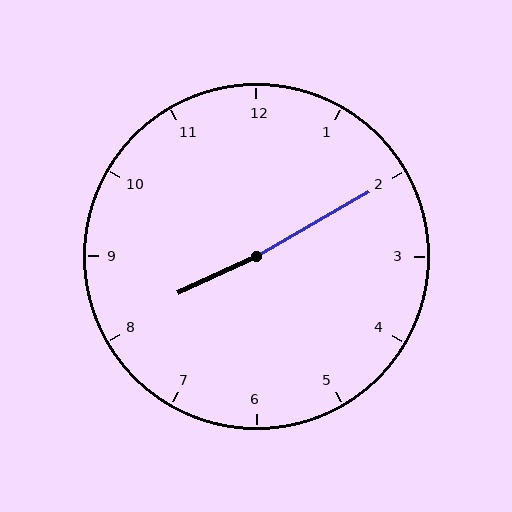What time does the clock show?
8:10.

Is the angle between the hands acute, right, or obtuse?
It is obtuse.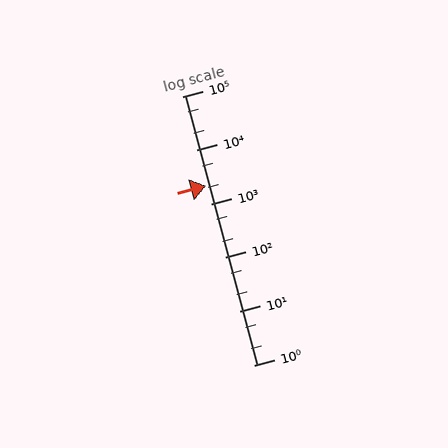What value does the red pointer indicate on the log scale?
The pointer indicates approximately 2200.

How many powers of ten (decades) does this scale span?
The scale spans 5 decades, from 1 to 100000.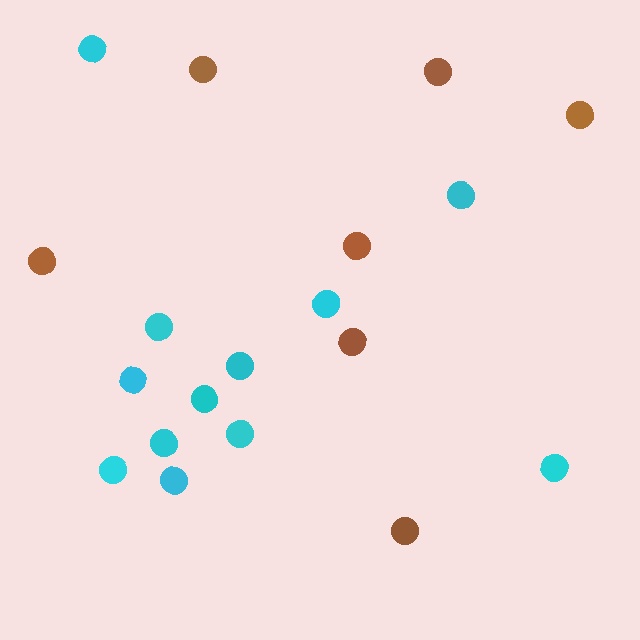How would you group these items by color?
There are 2 groups: one group of brown circles (7) and one group of cyan circles (12).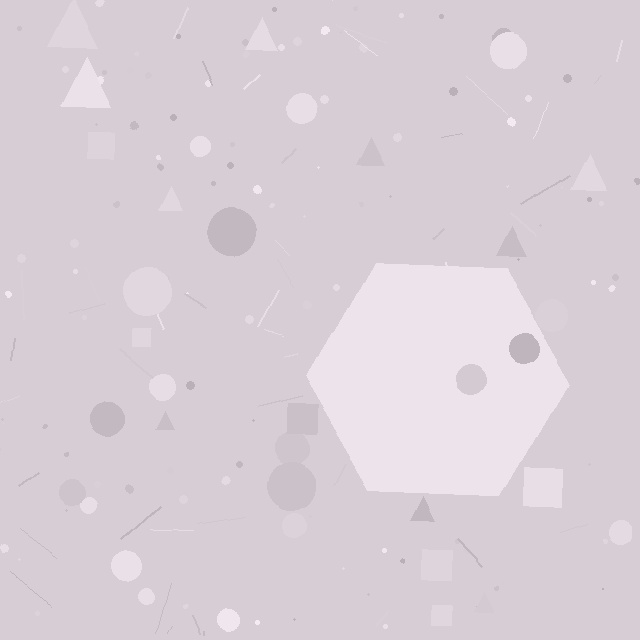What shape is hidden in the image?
A hexagon is hidden in the image.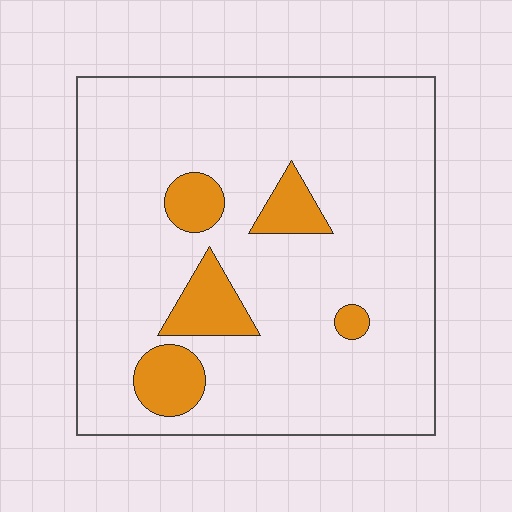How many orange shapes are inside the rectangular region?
5.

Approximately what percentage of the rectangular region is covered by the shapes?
Approximately 10%.